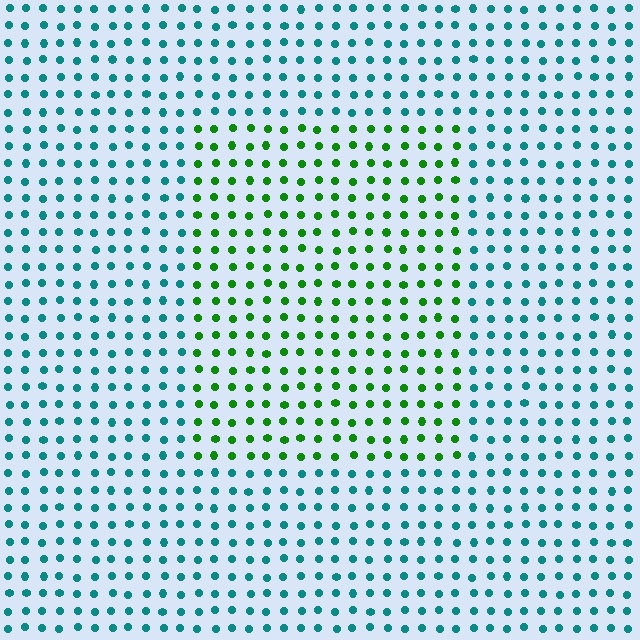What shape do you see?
I see a rectangle.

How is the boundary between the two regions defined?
The boundary is defined purely by a slight shift in hue (about 57 degrees). Spacing, size, and orientation are identical on both sides.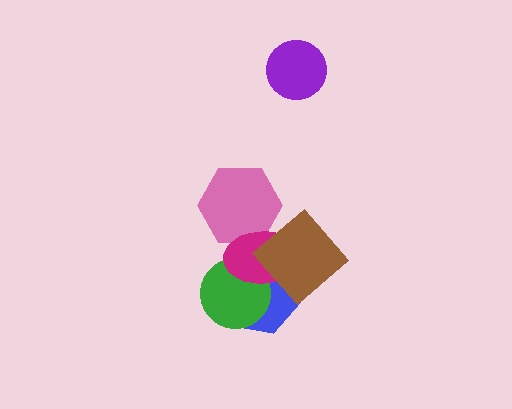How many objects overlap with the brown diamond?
4 objects overlap with the brown diamond.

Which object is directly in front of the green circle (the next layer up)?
The magenta ellipse is directly in front of the green circle.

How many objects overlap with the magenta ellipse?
4 objects overlap with the magenta ellipse.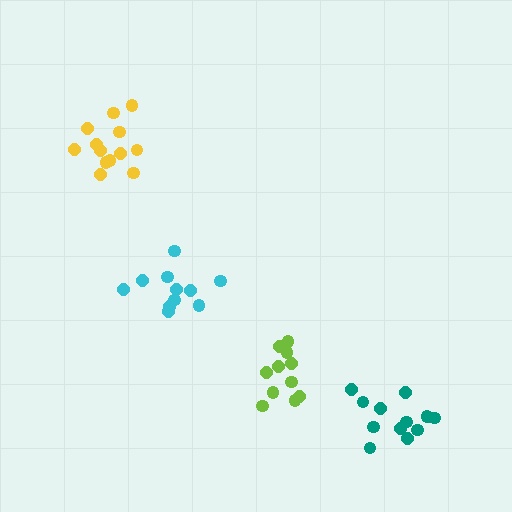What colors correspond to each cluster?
The clusters are colored: cyan, teal, lime, yellow.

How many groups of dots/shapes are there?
There are 4 groups.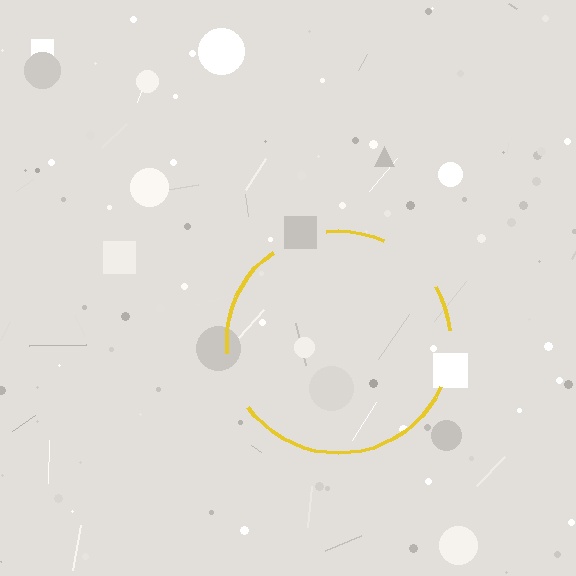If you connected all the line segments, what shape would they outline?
They would outline a circle.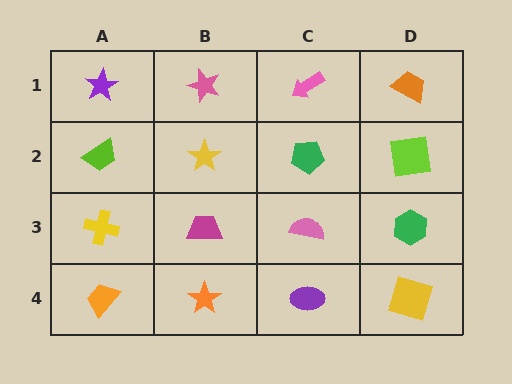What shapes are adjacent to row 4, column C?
A pink semicircle (row 3, column C), an orange star (row 4, column B), a yellow square (row 4, column D).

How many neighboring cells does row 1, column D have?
2.